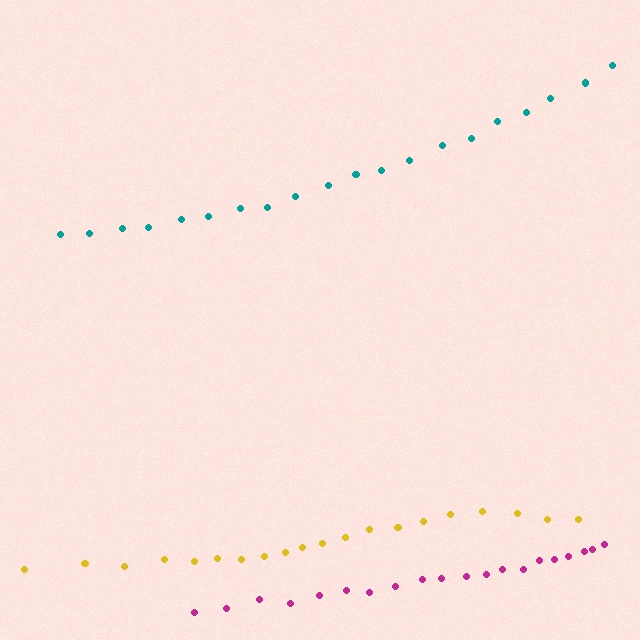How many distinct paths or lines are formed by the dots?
There are 3 distinct paths.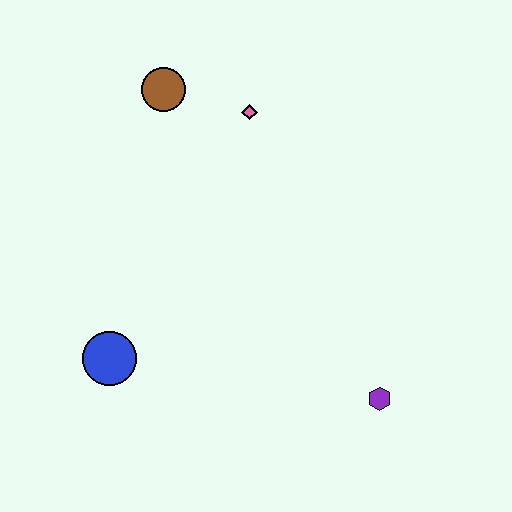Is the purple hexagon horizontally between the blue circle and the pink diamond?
No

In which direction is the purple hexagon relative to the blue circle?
The purple hexagon is to the right of the blue circle.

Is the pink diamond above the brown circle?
No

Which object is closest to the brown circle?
The pink diamond is closest to the brown circle.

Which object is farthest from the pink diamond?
The purple hexagon is farthest from the pink diamond.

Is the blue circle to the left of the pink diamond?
Yes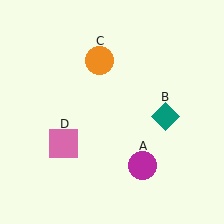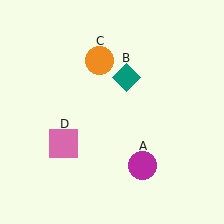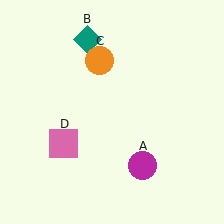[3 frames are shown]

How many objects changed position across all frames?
1 object changed position: teal diamond (object B).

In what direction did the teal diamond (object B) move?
The teal diamond (object B) moved up and to the left.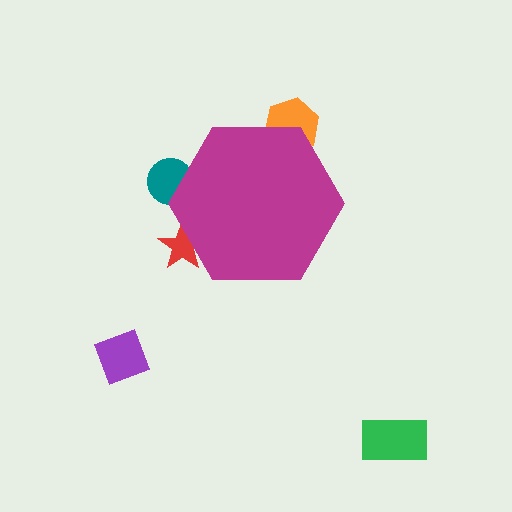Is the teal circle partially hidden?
Yes, the teal circle is partially hidden behind the magenta hexagon.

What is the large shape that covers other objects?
A magenta hexagon.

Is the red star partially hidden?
Yes, the red star is partially hidden behind the magenta hexagon.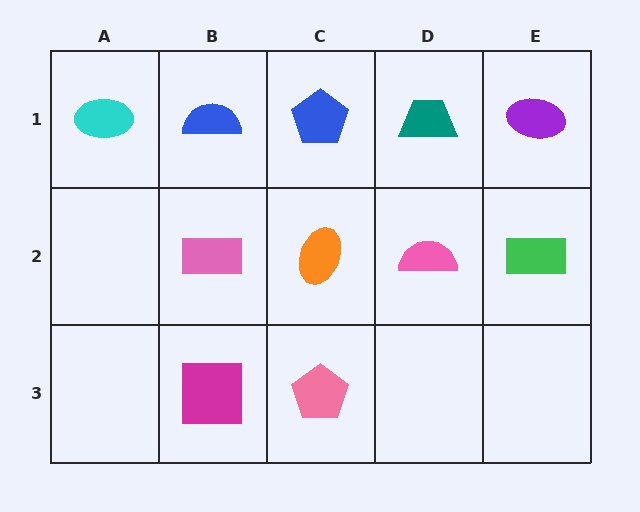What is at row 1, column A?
A cyan ellipse.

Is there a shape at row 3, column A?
No, that cell is empty.